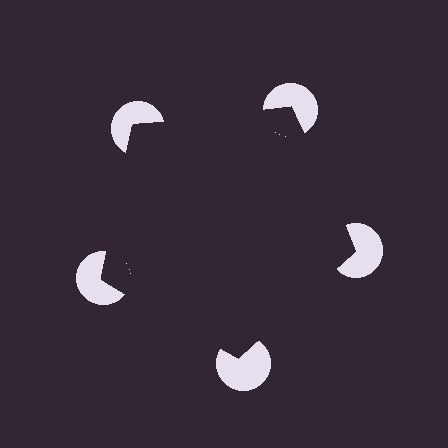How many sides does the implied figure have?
5 sides.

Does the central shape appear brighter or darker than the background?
It typically appears slightly darker than the background, even though no actual brightness change is drawn.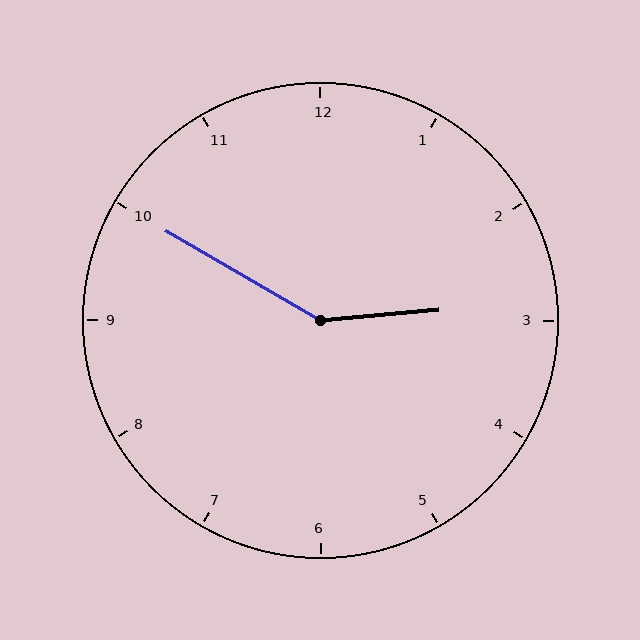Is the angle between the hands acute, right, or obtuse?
It is obtuse.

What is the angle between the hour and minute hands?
Approximately 145 degrees.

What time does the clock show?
2:50.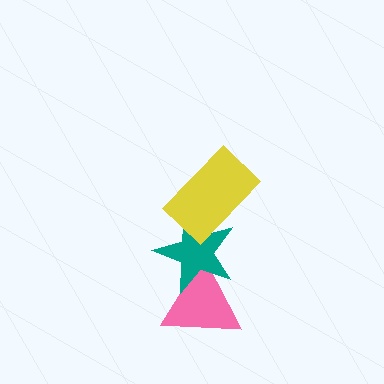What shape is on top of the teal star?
The yellow rectangle is on top of the teal star.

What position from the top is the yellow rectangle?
The yellow rectangle is 1st from the top.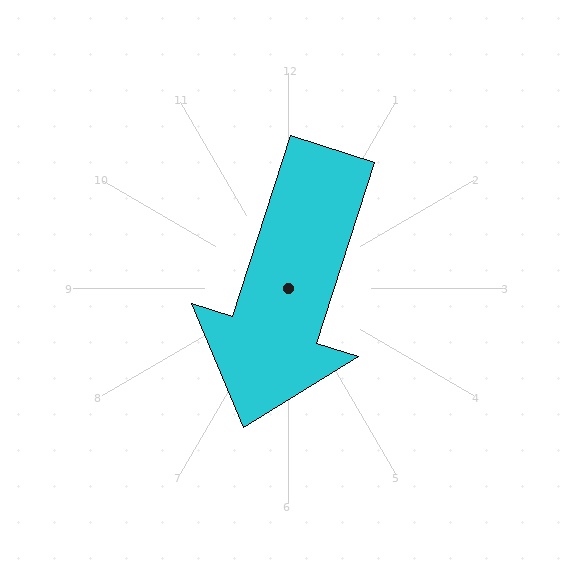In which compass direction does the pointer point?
South.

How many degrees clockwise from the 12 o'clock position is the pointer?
Approximately 198 degrees.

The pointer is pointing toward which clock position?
Roughly 7 o'clock.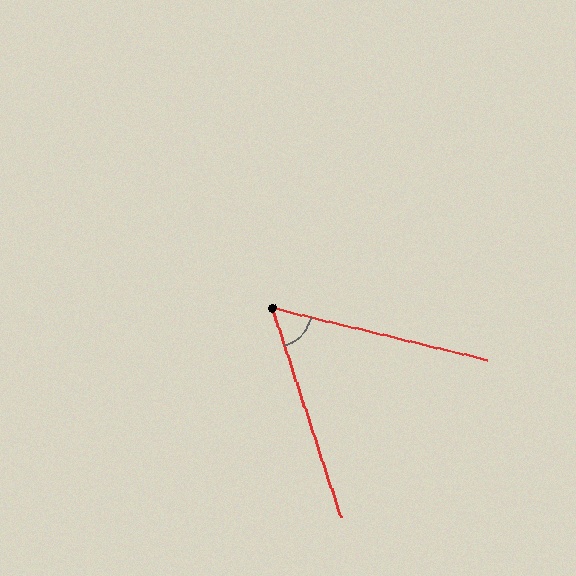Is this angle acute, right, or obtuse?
It is acute.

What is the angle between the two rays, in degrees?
Approximately 58 degrees.